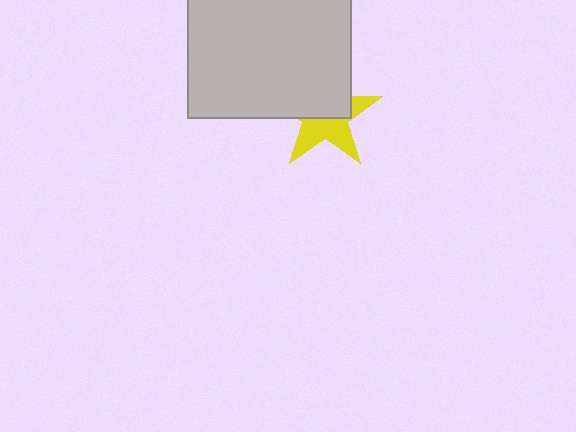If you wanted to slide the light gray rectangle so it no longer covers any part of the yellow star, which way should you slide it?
Slide it up — that is the most direct way to separate the two shapes.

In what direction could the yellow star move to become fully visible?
The yellow star could move down. That would shift it out from behind the light gray rectangle entirely.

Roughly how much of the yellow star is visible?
About half of it is visible (roughly 48%).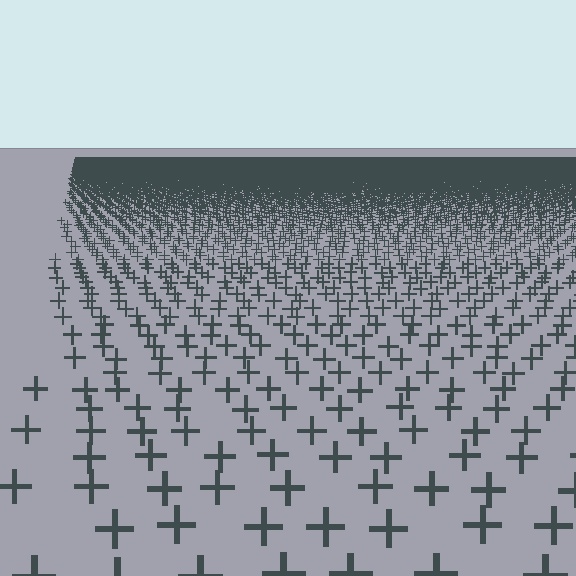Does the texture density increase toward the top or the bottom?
Density increases toward the top.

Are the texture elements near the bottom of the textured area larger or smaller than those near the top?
Larger. Near the bottom, elements are closer to the viewer and appear at a bigger on-screen size.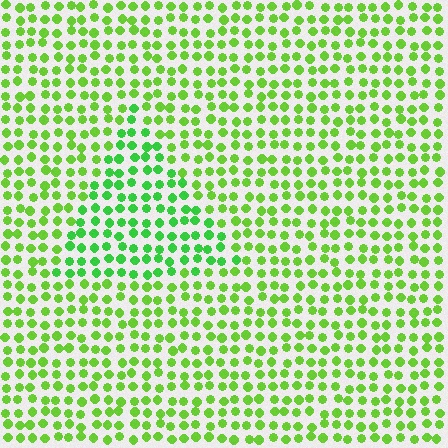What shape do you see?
I see a triangle.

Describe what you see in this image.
The image is filled with small lime elements in a uniform arrangement. A triangle-shaped region is visible where the elements are tinted to a slightly different hue, forming a subtle color boundary.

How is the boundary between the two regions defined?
The boundary is defined purely by a slight shift in hue (about 25 degrees). Spacing, size, and orientation are identical on both sides.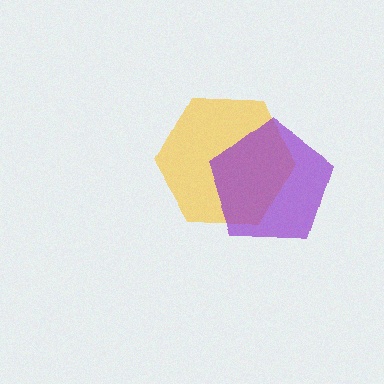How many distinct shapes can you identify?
There are 2 distinct shapes: a yellow hexagon, a purple pentagon.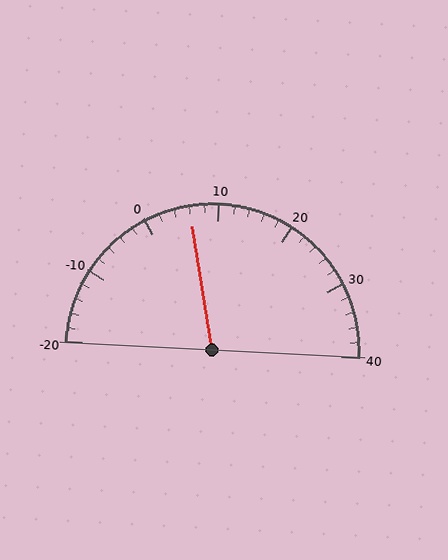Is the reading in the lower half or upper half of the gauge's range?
The reading is in the lower half of the range (-20 to 40).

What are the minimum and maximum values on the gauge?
The gauge ranges from -20 to 40.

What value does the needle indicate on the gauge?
The needle indicates approximately 6.